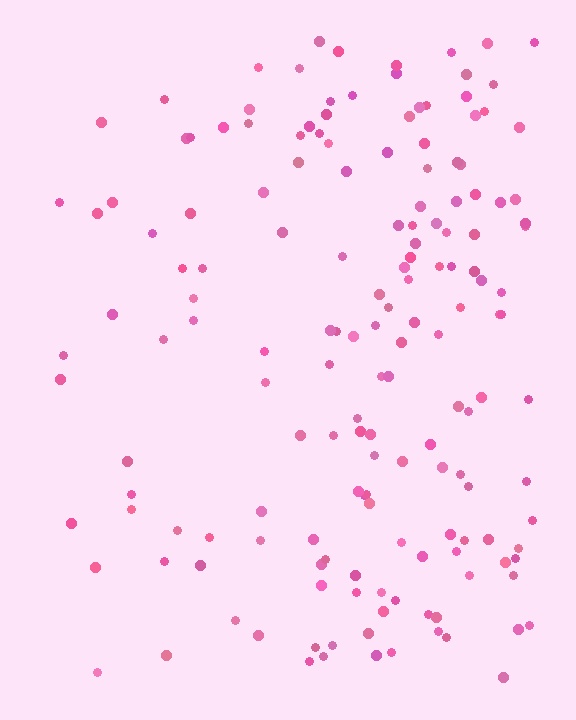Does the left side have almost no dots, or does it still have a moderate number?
Still a moderate number, just noticeably fewer than the right.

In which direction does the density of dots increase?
From left to right, with the right side densest.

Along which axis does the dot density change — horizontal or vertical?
Horizontal.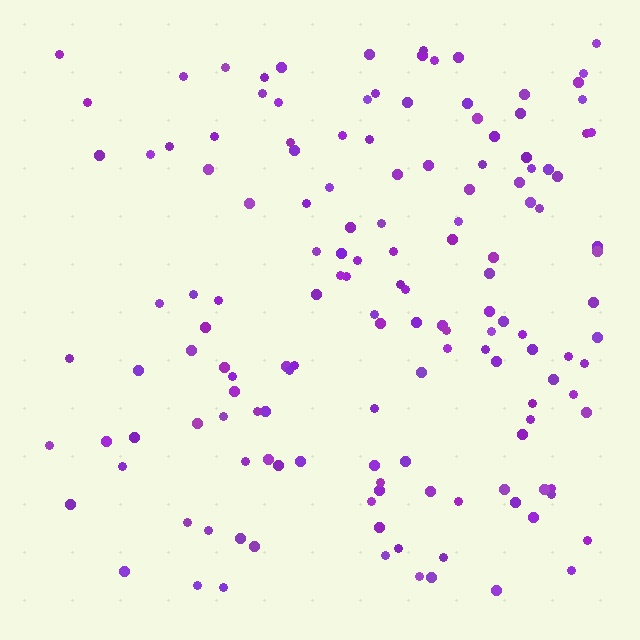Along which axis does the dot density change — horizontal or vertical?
Horizontal.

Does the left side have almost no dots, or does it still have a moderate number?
Still a moderate number, just noticeably fewer than the right.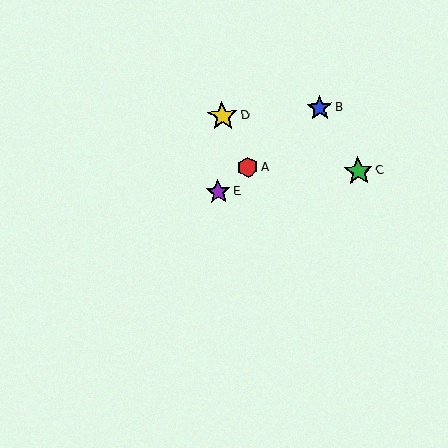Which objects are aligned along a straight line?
Objects A, B, E are aligned along a straight line.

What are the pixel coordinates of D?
Object D is at (223, 116).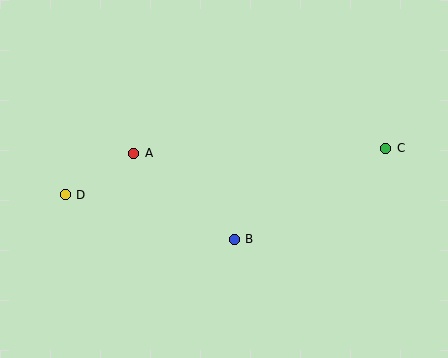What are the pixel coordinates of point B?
Point B is at (234, 239).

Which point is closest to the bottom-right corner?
Point C is closest to the bottom-right corner.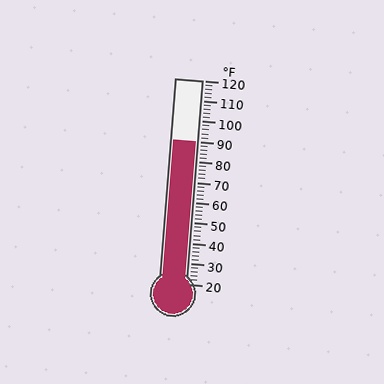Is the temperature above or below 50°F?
The temperature is above 50°F.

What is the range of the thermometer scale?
The thermometer scale ranges from 20°F to 120°F.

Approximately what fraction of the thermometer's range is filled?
The thermometer is filled to approximately 70% of its range.